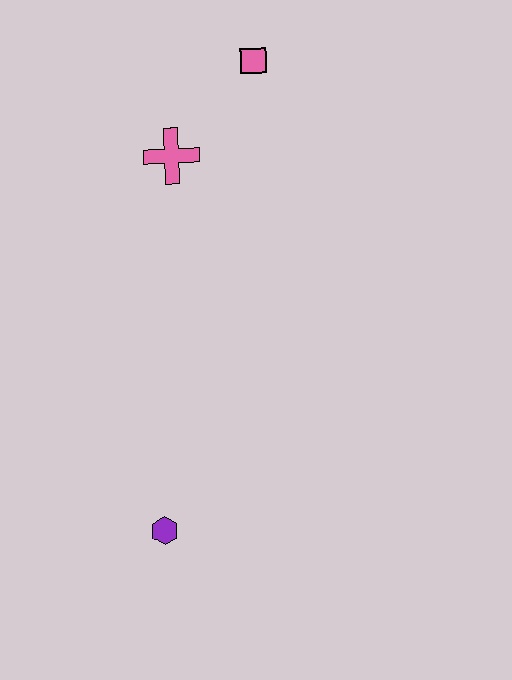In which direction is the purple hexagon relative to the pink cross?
The purple hexagon is below the pink cross.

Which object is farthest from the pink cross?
The purple hexagon is farthest from the pink cross.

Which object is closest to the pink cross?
The pink square is closest to the pink cross.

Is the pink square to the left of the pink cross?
No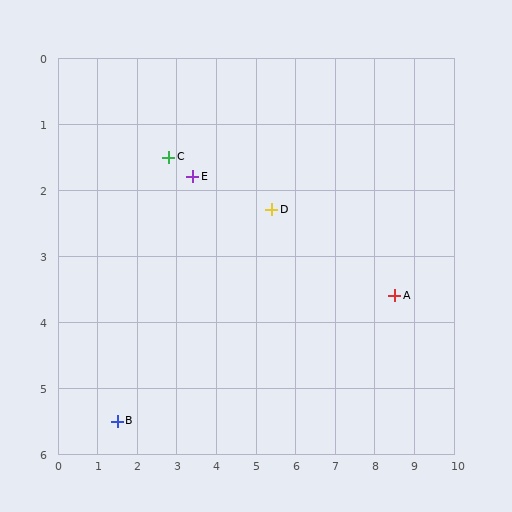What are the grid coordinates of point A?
Point A is at approximately (8.5, 3.6).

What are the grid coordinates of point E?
Point E is at approximately (3.4, 1.8).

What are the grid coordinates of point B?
Point B is at approximately (1.5, 5.5).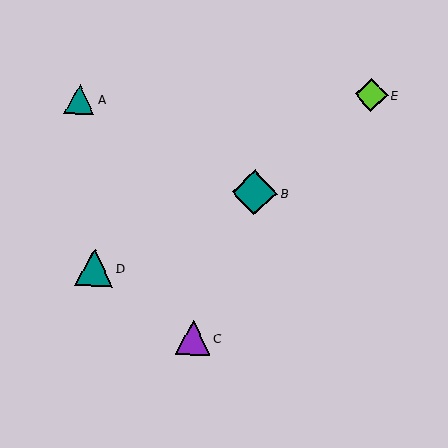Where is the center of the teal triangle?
The center of the teal triangle is at (94, 268).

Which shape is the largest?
The teal diamond (labeled B) is the largest.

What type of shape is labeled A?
Shape A is a teal triangle.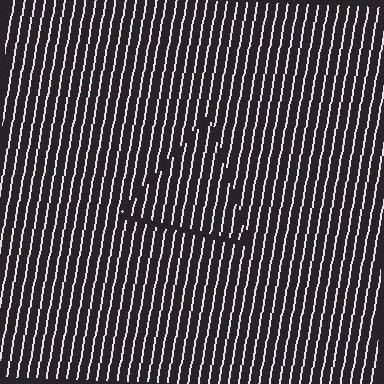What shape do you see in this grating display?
An illusory triangle. The interior of the shape contains the same grating, shifted by half a period — the contour is defined by the phase discontinuity where line-ends from the inner and outer gratings abut.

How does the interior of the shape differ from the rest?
The interior of the shape contains the same grating, shifted by half a period — the contour is defined by the phase discontinuity where line-ends from the inner and outer gratings abut.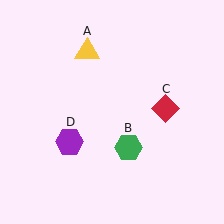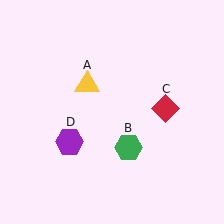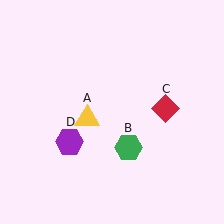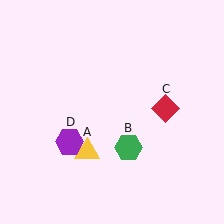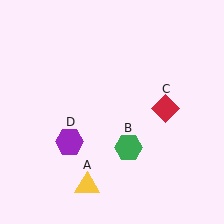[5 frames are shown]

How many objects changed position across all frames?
1 object changed position: yellow triangle (object A).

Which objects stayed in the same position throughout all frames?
Green hexagon (object B) and red diamond (object C) and purple hexagon (object D) remained stationary.